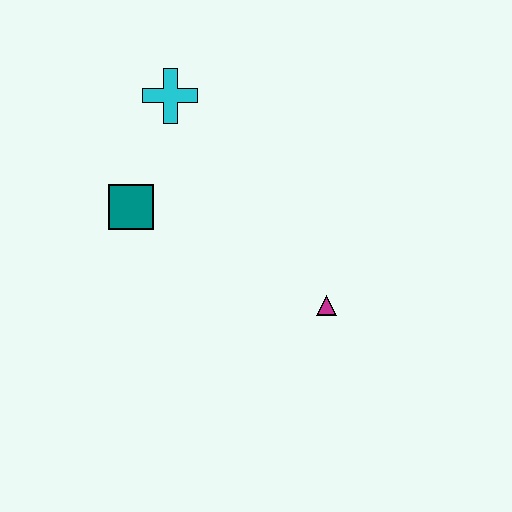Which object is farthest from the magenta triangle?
The cyan cross is farthest from the magenta triangle.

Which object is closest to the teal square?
The cyan cross is closest to the teal square.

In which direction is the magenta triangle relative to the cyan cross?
The magenta triangle is below the cyan cross.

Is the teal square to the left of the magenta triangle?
Yes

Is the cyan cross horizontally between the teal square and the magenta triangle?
Yes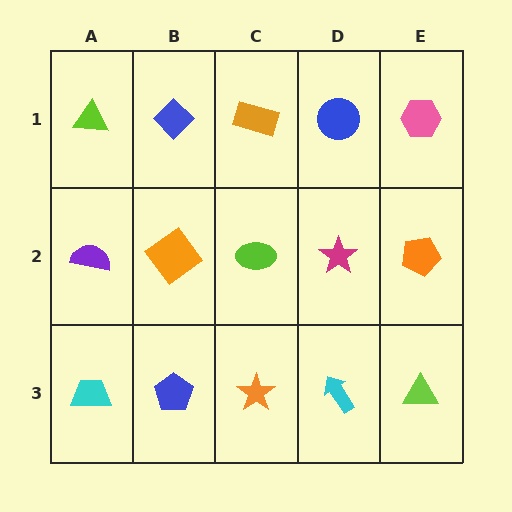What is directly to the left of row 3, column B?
A cyan trapezoid.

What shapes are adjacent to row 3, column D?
A magenta star (row 2, column D), an orange star (row 3, column C), a lime triangle (row 3, column E).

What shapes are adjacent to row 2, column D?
A blue circle (row 1, column D), a cyan arrow (row 3, column D), a lime ellipse (row 2, column C), an orange pentagon (row 2, column E).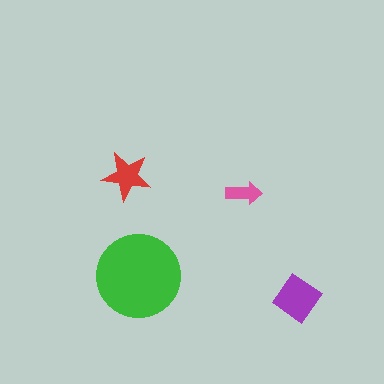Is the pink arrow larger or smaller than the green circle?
Smaller.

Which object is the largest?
The green circle.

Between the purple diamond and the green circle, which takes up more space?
The green circle.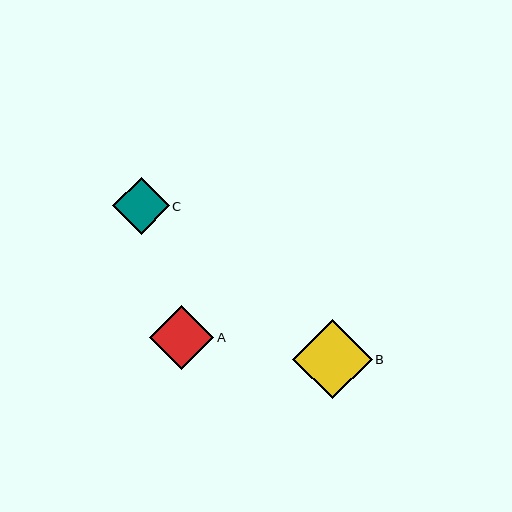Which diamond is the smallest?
Diamond C is the smallest with a size of approximately 57 pixels.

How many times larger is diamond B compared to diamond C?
Diamond B is approximately 1.4 times the size of diamond C.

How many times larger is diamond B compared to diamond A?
Diamond B is approximately 1.2 times the size of diamond A.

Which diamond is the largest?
Diamond B is the largest with a size of approximately 79 pixels.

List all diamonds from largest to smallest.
From largest to smallest: B, A, C.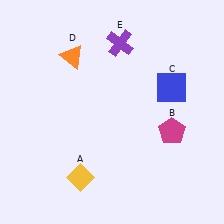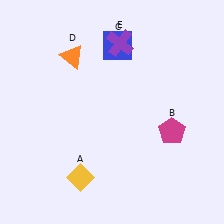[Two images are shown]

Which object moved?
The blue square (C) moved left.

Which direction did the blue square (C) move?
The blue square (C) moved left.